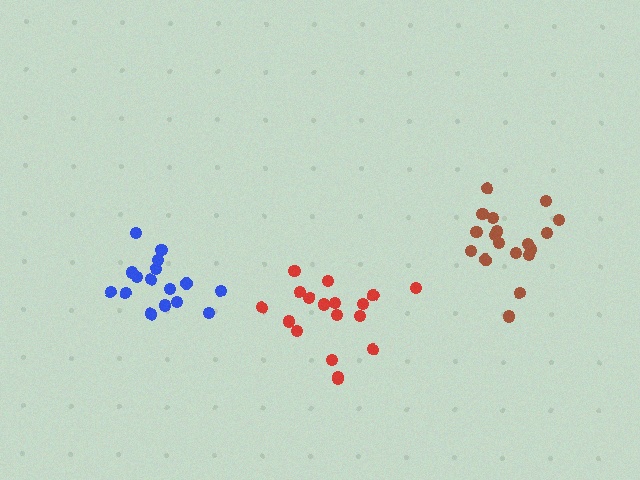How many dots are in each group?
Group 1: 18 dots, Group 2: 18 dots, Group 3: 16 dots (52 total).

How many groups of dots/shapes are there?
There are 3 groups.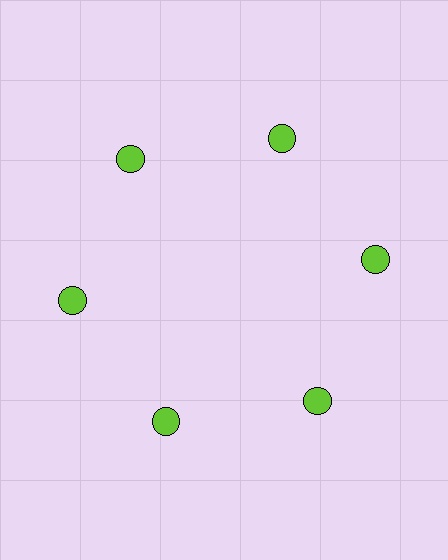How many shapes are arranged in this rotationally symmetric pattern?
There are 6 shapes, arranged in 6 groups of 1.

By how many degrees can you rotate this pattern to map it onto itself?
The pattern maps onto itself every 60 degrees of rotation.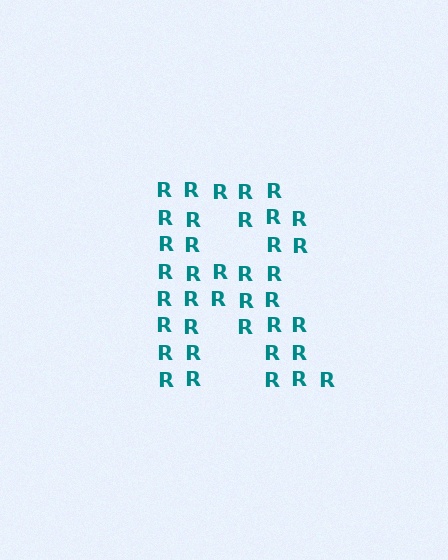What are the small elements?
The small elements are letter R's.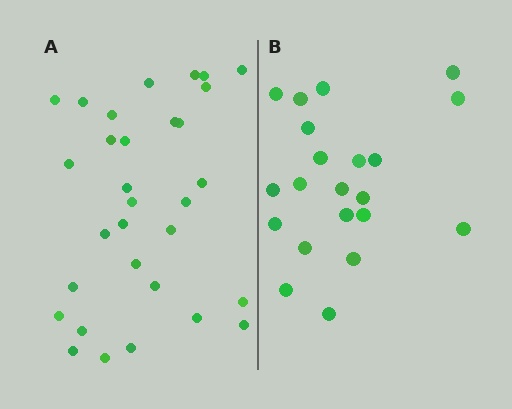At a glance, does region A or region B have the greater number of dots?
Region A (the left region) has more dots.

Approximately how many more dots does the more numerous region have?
Region A has roughly 10 or so more dots than region B.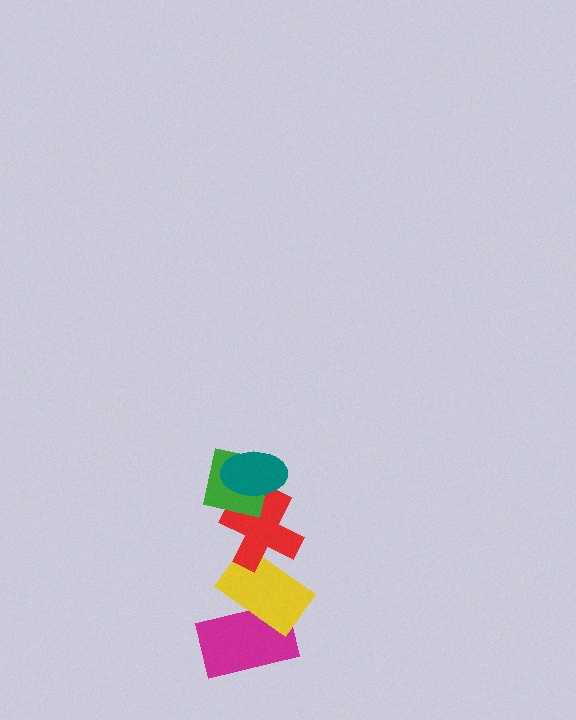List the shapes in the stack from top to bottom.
From top to bottom: the teal ellipse, the green square, the red cross, the yellow rectangle, the magenta rectangle.